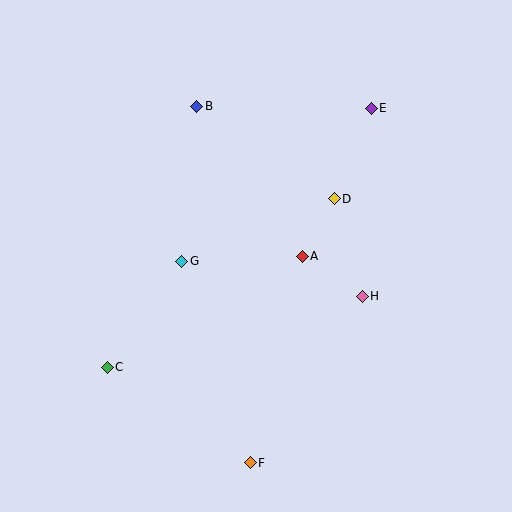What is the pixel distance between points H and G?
The distance between H and G is 184 pixels.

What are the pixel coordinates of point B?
Point B is at (197, 106).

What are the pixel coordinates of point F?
Point F is at (250, 463).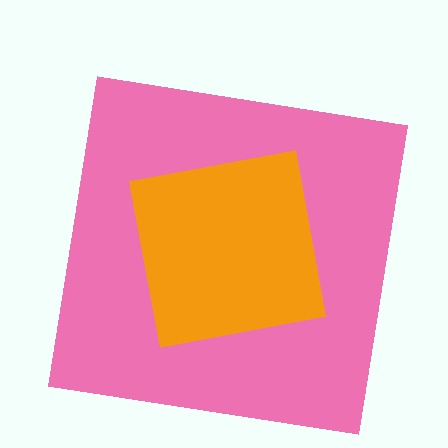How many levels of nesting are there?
2.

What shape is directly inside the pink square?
The orange square.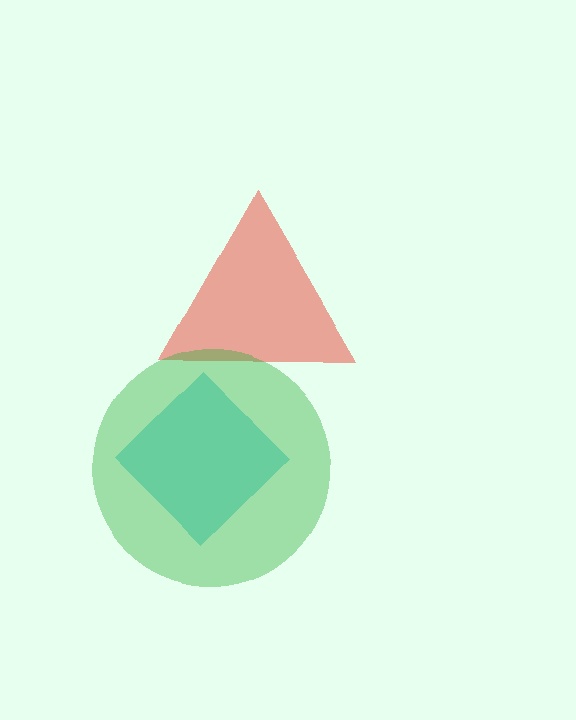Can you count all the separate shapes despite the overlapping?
Yes, there are 3 separate shapes.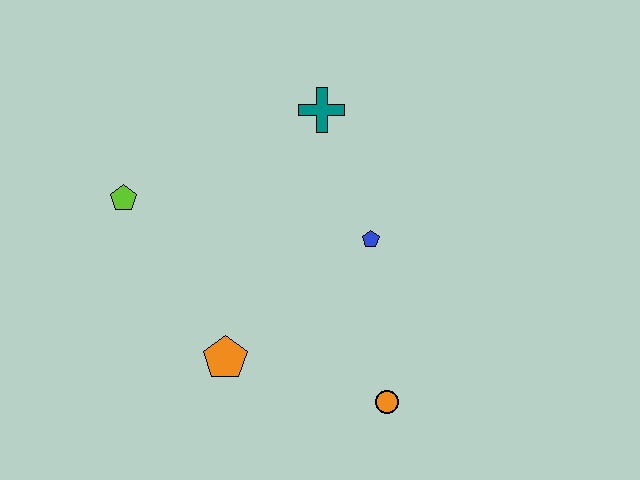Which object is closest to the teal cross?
The blue pentagon is closest to the teal cross.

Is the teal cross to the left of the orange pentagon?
No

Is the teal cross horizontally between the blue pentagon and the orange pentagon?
Yes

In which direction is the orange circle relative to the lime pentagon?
The orange circle is to the right of the lime pentagon.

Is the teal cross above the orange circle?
Yes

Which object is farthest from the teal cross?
The orange circle is farthest from the teal cross.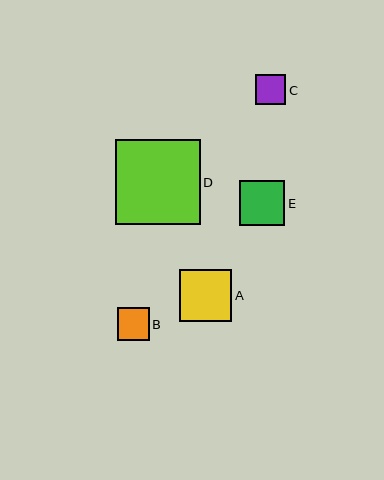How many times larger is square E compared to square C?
Square E is approximately 1.5 times the size of square C.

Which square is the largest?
Square D is the largest with a size of approximately 85 pixels.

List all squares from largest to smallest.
From largest to smallest: D, A, E, B, C.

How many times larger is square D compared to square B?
Square D is approximately 2.6 times the size of square B.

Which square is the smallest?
Square C is the smallest with a size of approximately 30 pixels.